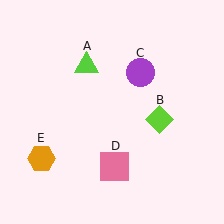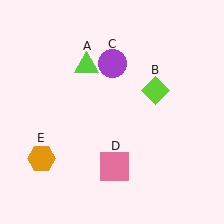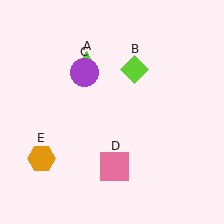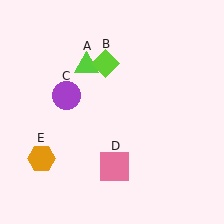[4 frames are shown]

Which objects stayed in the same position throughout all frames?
Lime triangle (object A) and pink square (object D) and orange hexagon (object E) remained stationary.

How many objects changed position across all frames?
2 objects changed position: lime diamond (object B), purple circle (object C).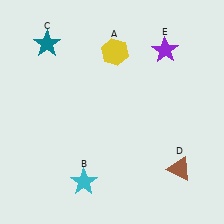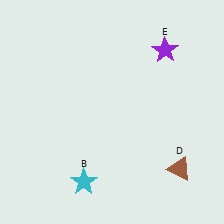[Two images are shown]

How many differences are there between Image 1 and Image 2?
There are 2 differences between the two images.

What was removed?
The yellow hexagon (A), the teal star (C) were removed in Image 2.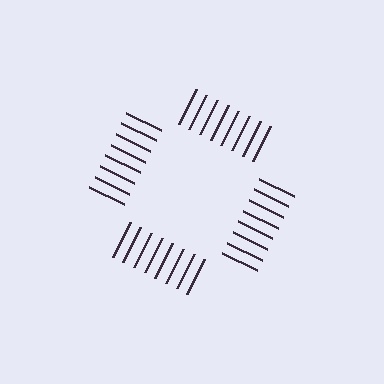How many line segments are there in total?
32 — 8 along each of the 4 edges.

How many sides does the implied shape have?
4 sides — the line-ends trace a square.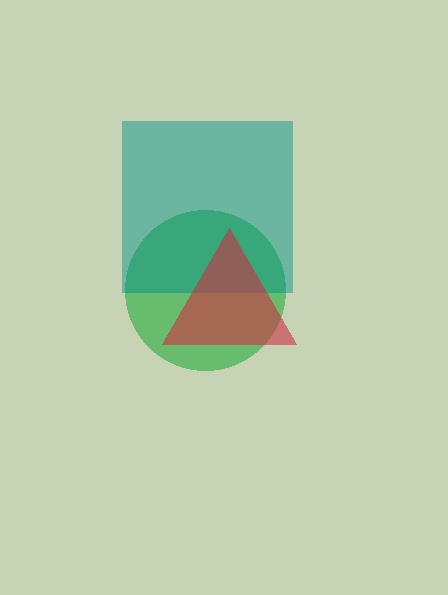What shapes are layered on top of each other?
The layered shapes are: a green circle, a teal square, a red triangle.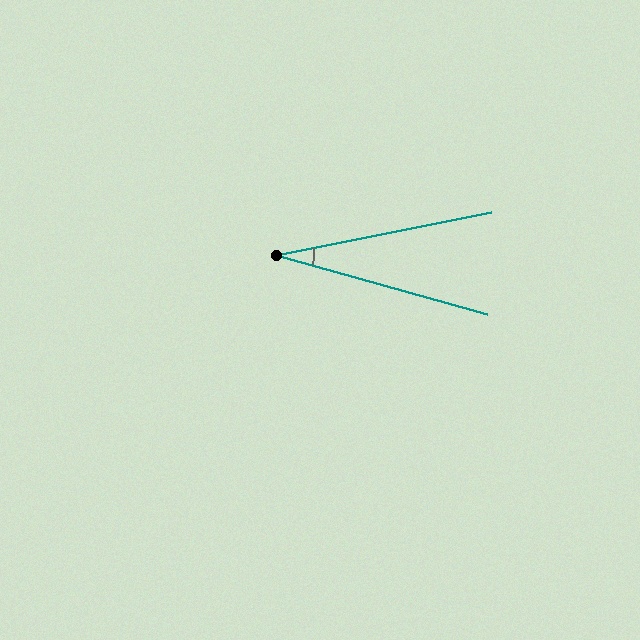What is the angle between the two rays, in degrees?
Approximately 27 degrees.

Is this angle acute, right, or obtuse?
It is acute.